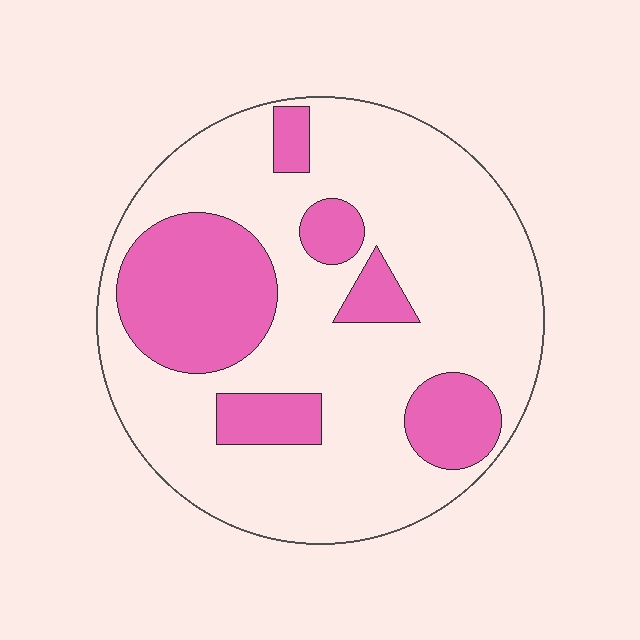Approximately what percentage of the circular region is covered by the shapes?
Approximately 25%.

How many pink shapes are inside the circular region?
6.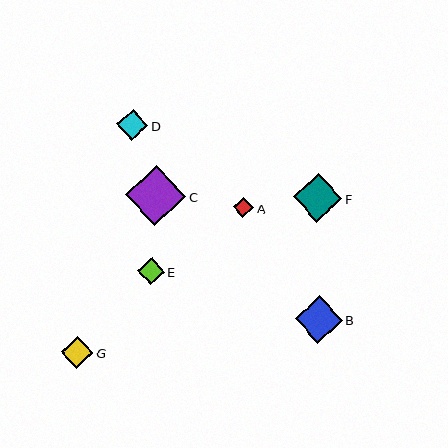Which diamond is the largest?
Diamond C is the largest with a size of approximately 60 pixels.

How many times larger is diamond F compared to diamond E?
Diamond F is approximately 1.8 times the size of diamond E.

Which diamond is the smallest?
Diamond A is the smallest with a size of approximately 20 pixels.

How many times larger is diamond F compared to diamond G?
Diamond F is approximately 1.5 times the size of diamond G.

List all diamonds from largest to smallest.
From largest to smallest: C, F, B, G, D, E, A.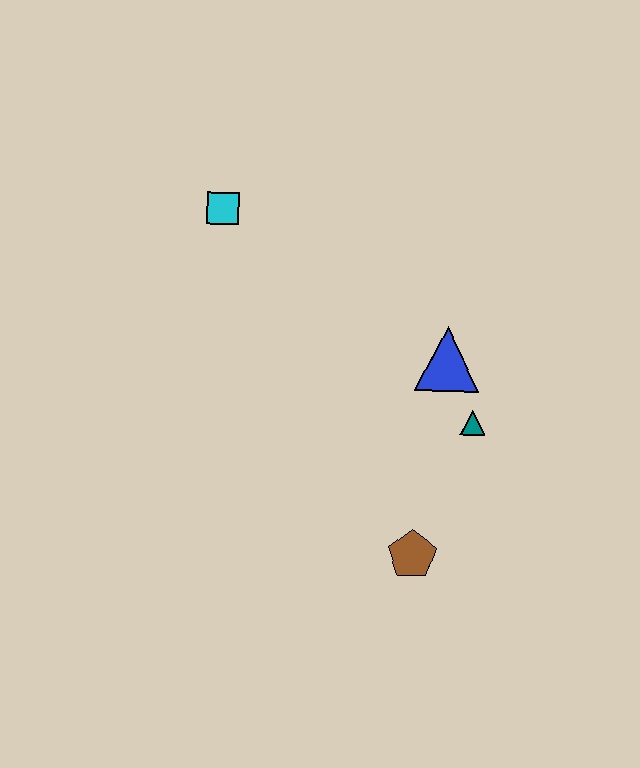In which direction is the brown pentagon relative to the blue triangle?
The brown pentagon is below the blue triangle.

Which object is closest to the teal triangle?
The blue triangle is closest to the teal triangle.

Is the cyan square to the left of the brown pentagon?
Yes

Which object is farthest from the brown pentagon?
The cyan square is farthest from the brown pentagon.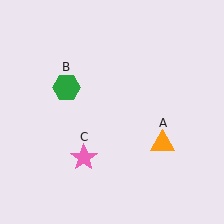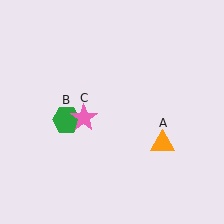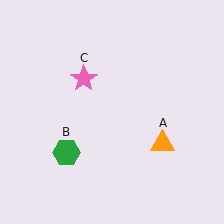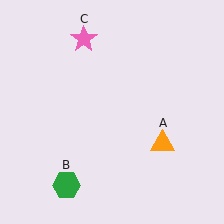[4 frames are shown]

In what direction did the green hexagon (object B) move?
The green hexagon (object B) moved down.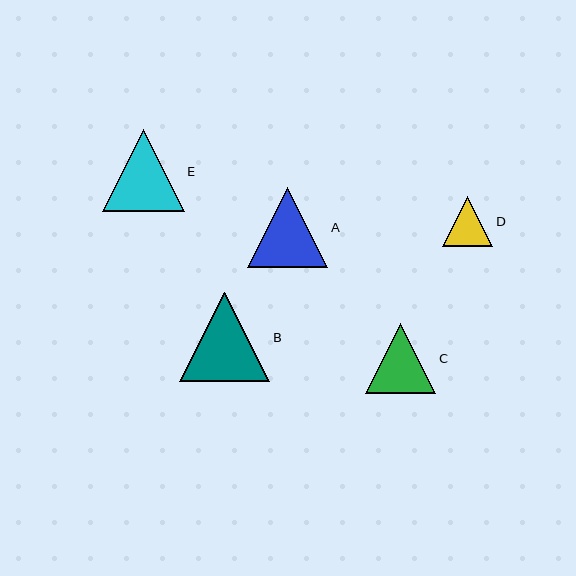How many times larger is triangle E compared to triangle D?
Triangle E is approximately 1.6 times the size of triangle D.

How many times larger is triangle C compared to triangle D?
Triangle C is approximately 1.4 times the size of triangle D.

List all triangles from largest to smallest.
From largest to smallest: B, E, A, C, D.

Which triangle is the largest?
Triangle B is the largest with a size of approximately 90 pixels.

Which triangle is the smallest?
Triangle D is the smallest with a size of approximately 51 pixels.